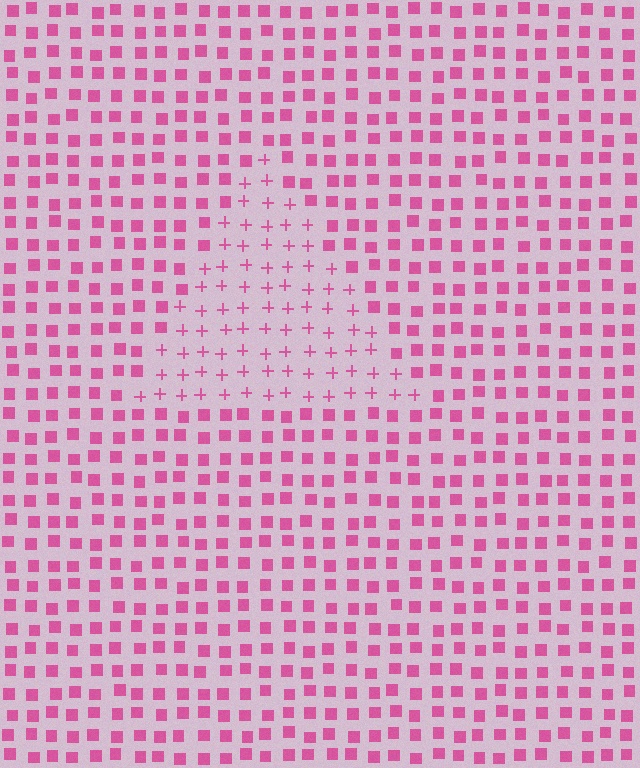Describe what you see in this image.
The image is filled with small pink elements arranged in a uniform grid. A triangle-shaped region contains plus signs, while the surrounding area contains squares. The boundary is defined purely by the change in element shape.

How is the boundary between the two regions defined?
The boundary is defined by a change in element shape: plus signs inside vs. squares outside. All elements share the same color and spacing.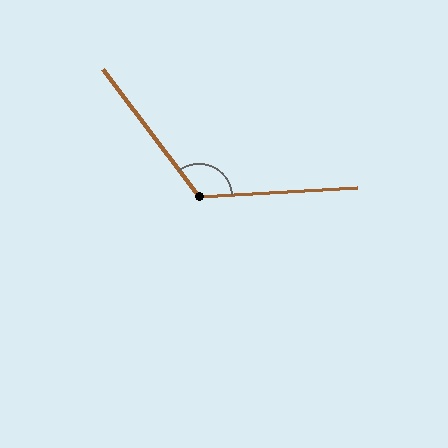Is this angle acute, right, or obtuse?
It is obtuse.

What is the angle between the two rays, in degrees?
Approximately 124 degrees.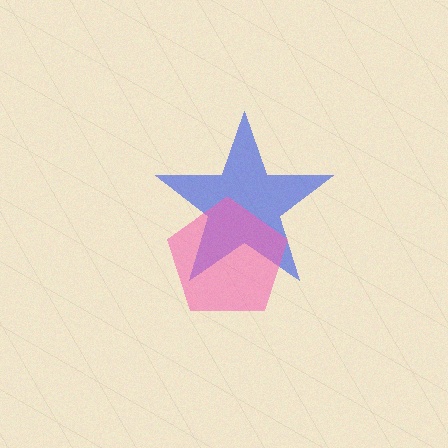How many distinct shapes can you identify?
There are 2 distinct shapes: a blue star, a pink pentagon.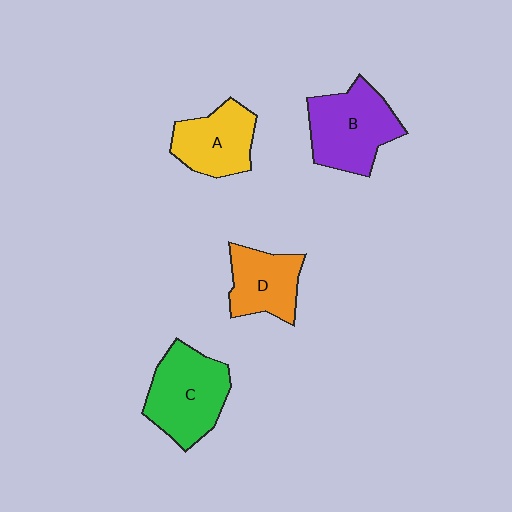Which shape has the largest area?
Shape C (green).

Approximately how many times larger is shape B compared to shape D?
Approximately 1.4 times.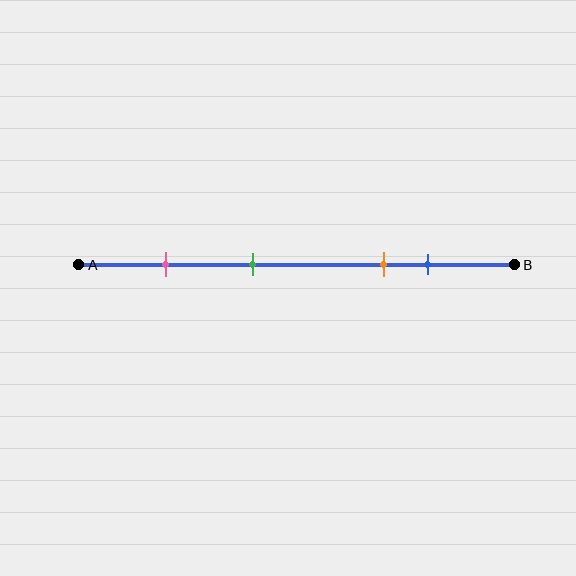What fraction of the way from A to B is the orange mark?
The orange mark is approximately 70% (0.7) of the way from A to B.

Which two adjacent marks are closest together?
The orange and blue marks are the closest adjacent pair.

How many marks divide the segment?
There are 4 marks dividing the segment.